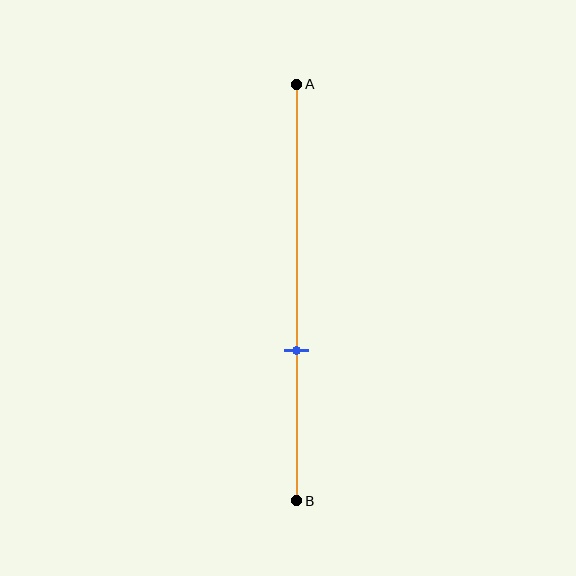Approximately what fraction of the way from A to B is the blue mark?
The blue mark is approximately 65% of the way from A to B.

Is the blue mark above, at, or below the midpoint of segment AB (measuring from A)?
The blue mark is below the midpoint of segment AB.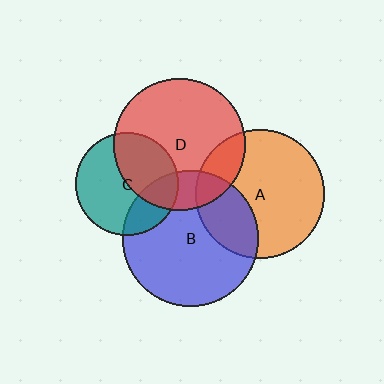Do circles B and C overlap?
Yes.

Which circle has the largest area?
Circle B (blue).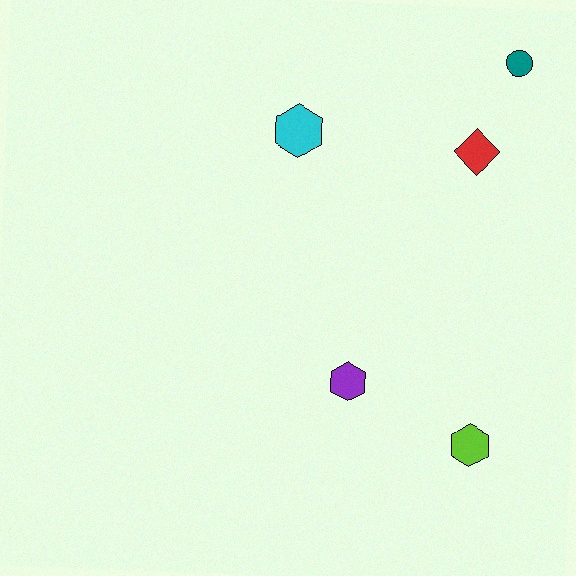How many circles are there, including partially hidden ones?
There is 1 circle.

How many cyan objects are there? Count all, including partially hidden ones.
There is 1 cyan object.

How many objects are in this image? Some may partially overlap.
There are 5 objects.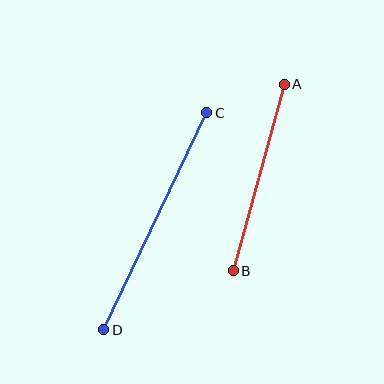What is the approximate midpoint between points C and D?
The midpoint is at approximately (155, 221) pixels.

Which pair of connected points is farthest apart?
Points C and D are farthest apart.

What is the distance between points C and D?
The distance is approximately 240 pixels.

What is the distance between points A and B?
The distance is approximately 193 pixels.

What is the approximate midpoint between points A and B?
The midpoint is at approximately (259, 178) pixels.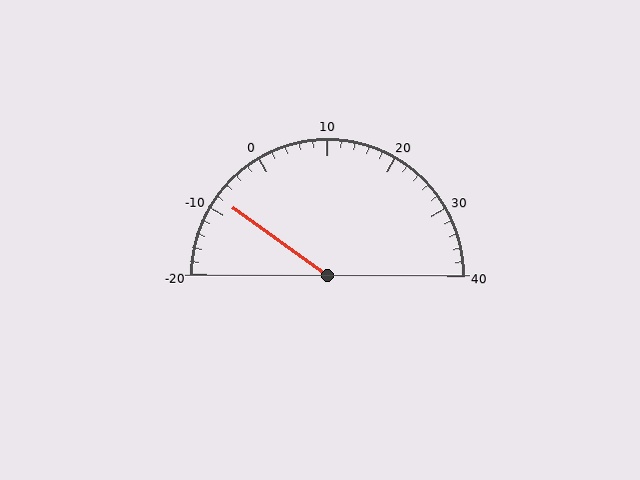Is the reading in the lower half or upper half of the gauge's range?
The reading is in the lower half of the range (-20 to 40).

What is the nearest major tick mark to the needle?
The nearest major tick mark is -10.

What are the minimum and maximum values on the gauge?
The gauge ranges from -20 to 40.